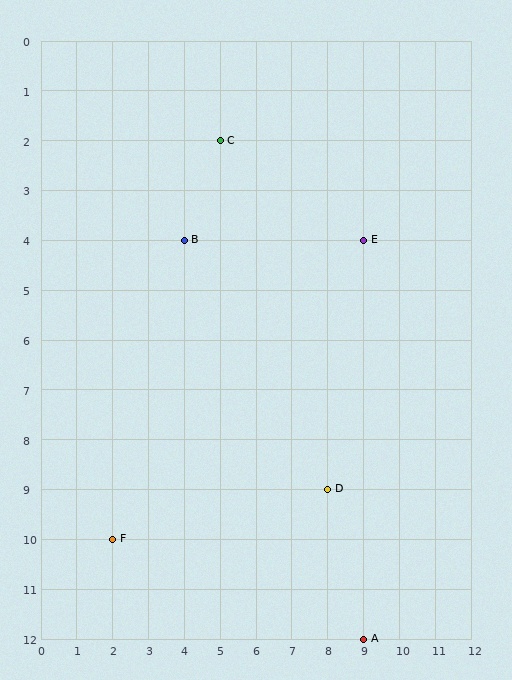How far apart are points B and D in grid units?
Points B and D are 4 columns and 5 rows apart (about 6.4 grid units diagonally).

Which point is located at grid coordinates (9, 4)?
Point E is at (9, 4).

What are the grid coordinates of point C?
Point C is at grid coordinates (5, 2).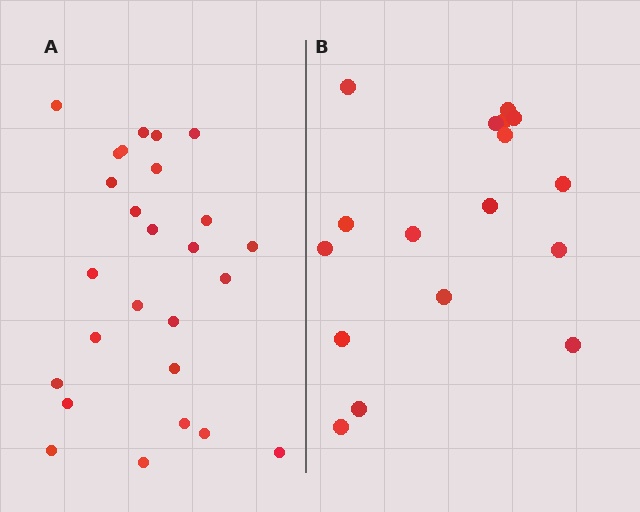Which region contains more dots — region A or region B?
Region A (the left region) has more dots.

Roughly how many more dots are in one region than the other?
Region A has roughly 8 or so more dots than region B.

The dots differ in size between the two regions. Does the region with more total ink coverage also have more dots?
No. Region B has more total ink coverage because its dots are larger, but region A actually contains more individual dots. Total area can be misleading — the number of items is what matters here.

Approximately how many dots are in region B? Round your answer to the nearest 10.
About 20 dots. (The exact count is 17, which rounds to 20.)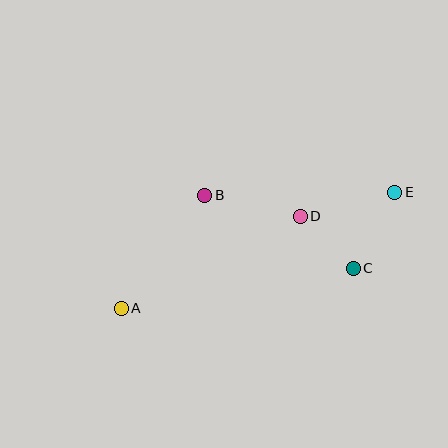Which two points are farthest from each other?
Points A and E are farthest from each other.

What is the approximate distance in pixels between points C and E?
The distance between C and E is approximately 86 pixels.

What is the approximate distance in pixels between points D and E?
The distance between D and E is approximately 97 pixels.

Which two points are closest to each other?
Points C and D are closest to each other.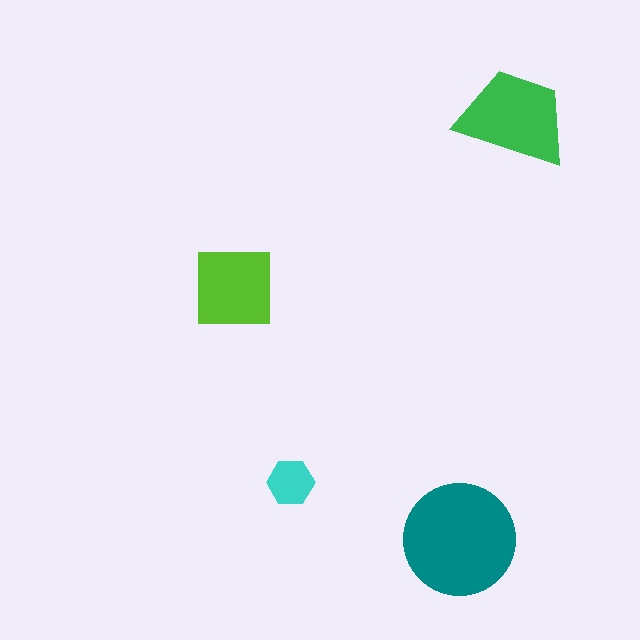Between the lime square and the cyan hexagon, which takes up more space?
The lime square.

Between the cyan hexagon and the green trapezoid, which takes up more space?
The green trapezoid.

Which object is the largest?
The teal circle.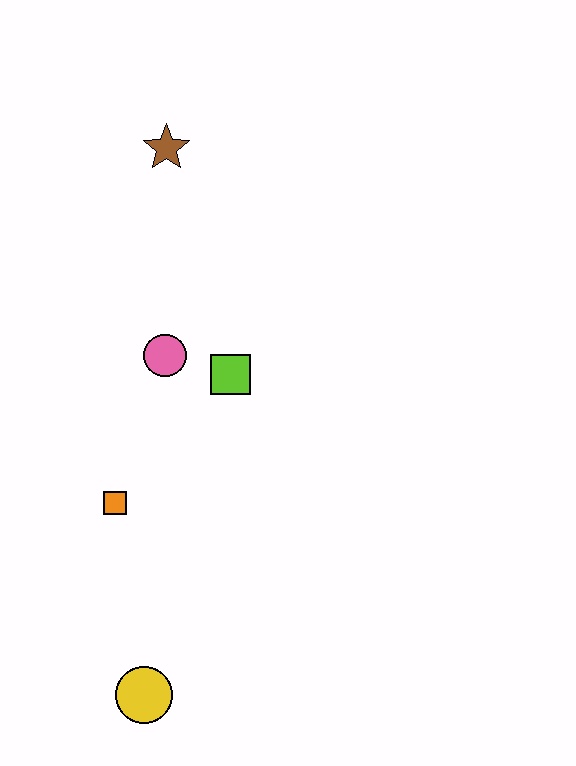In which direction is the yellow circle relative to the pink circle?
The yellow circle is below the pink circle.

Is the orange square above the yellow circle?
Yes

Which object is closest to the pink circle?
The lime square is closest to the pink circle.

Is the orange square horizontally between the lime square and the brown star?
No